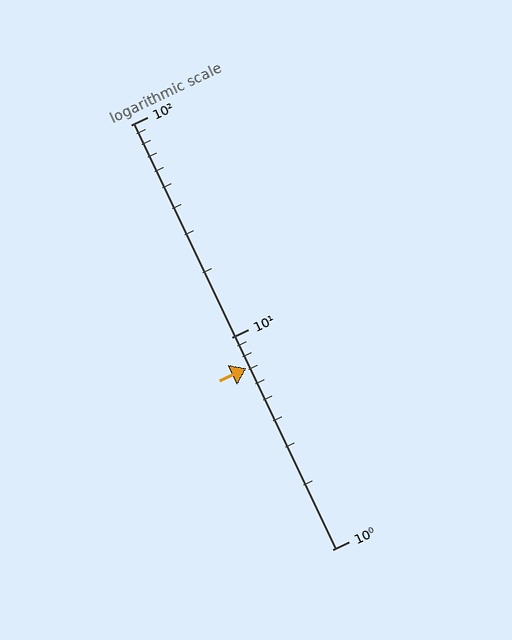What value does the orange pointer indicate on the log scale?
The pointer indicates approximately 7.1.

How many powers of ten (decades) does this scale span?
The scale spans 2 decades, from 1 to 100.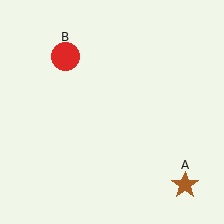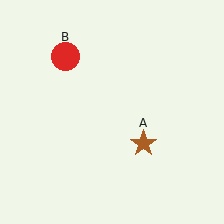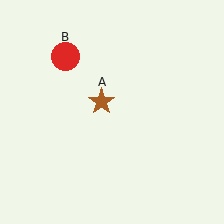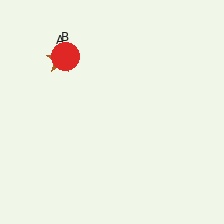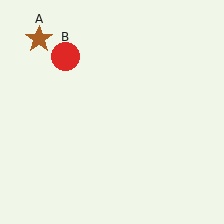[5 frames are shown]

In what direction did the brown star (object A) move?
The brown star (object A) moved up and to the left.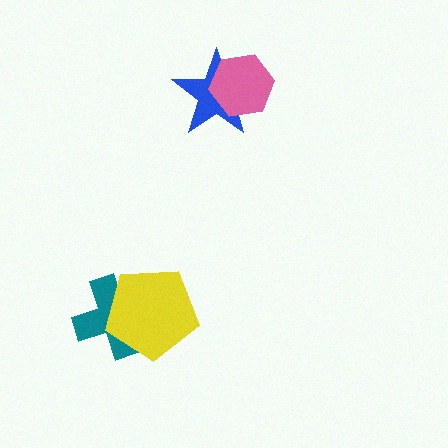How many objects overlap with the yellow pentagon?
1 object overlaps with the yellow pentagon.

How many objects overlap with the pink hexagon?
1 object overlaps with the pink hexagon.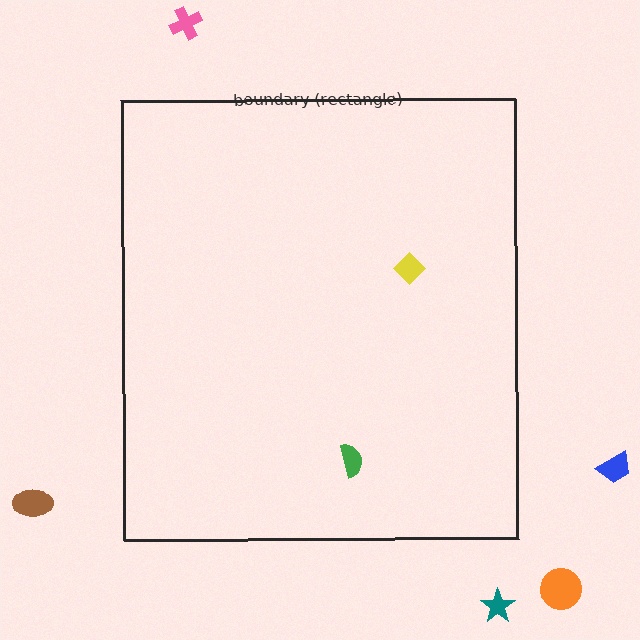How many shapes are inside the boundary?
2 inside, 5 outside.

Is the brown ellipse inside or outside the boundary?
Outside.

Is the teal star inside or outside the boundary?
Outside.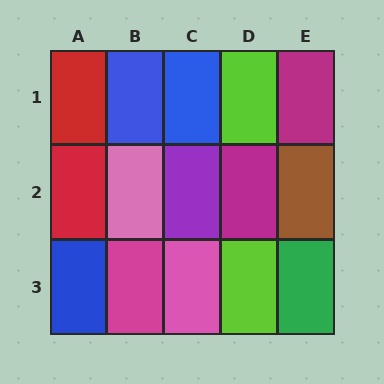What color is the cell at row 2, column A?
Red.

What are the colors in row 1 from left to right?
Red, blue, blue, lime, magenta.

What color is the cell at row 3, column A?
Blue.